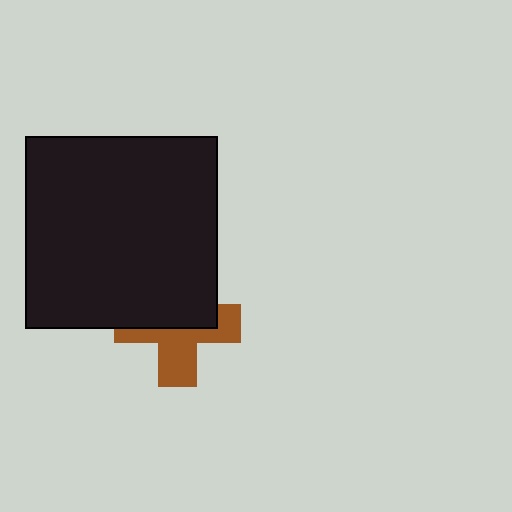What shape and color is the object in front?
The object in front is a black square.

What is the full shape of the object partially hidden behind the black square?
The partially hidden object is a brown cross.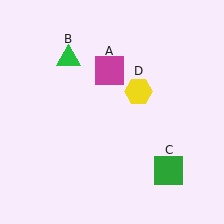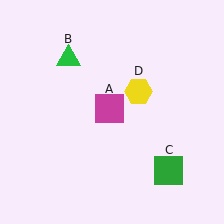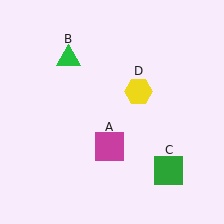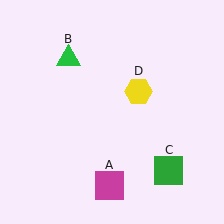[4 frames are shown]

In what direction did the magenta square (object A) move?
The magenta square (object A) moved down.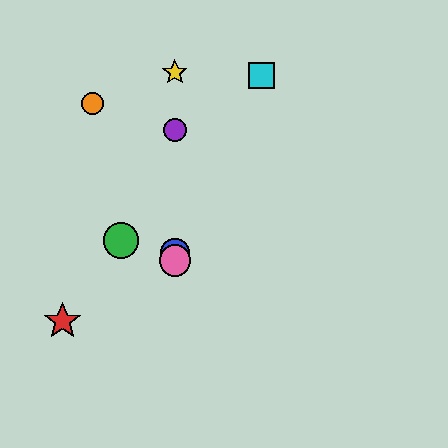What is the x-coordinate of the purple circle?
The purple circle is at x≈175.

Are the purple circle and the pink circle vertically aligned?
Yes, both are at x≈175.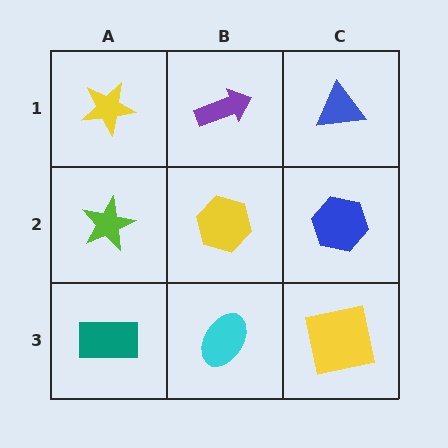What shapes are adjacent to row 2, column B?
A purple arrow (row 1, column B), a cyan ellipse (row 3, column B), a lime star (row 2, column A), a blue hexagon (row 2, column C).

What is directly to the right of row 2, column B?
A blue hexagon.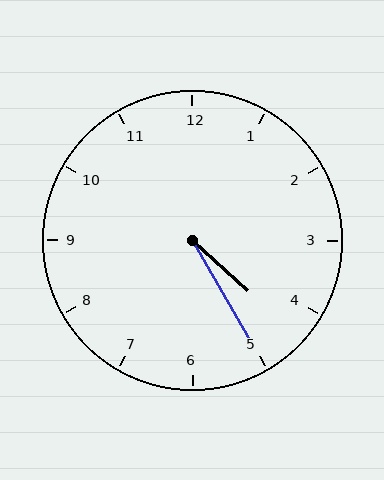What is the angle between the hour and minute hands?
Approximately 18 degrees.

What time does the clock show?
4:25.